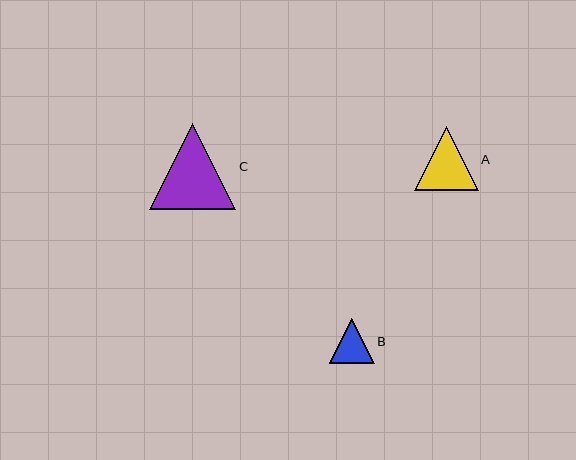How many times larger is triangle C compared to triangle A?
Triangle C is approximately 1.3 times the size of triangle A.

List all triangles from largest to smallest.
From largest to smallest: C, A, B.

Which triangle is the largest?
Triangle C is the largest with a size of approximately 86 pixels.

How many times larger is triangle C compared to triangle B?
Triangle C is approximately 1.9 times the size of triangle B.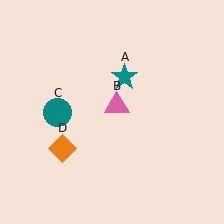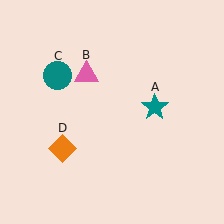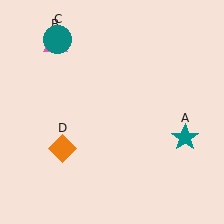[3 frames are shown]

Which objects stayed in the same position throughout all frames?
Orange diamond (object D) remained stationary.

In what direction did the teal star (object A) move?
The teal star (object A) moved down and to the right.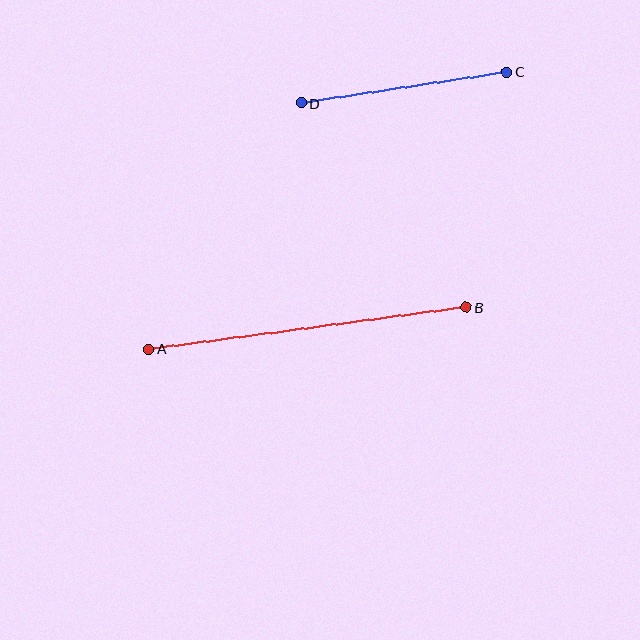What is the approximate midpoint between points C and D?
The midpoint is at approximately (404, 88) pixels.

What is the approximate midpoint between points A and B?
The midpoint is at approximately (307, 328) pixels.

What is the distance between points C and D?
The distance is approximately 208 pixels.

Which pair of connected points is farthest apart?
Points A and B are farthest apart.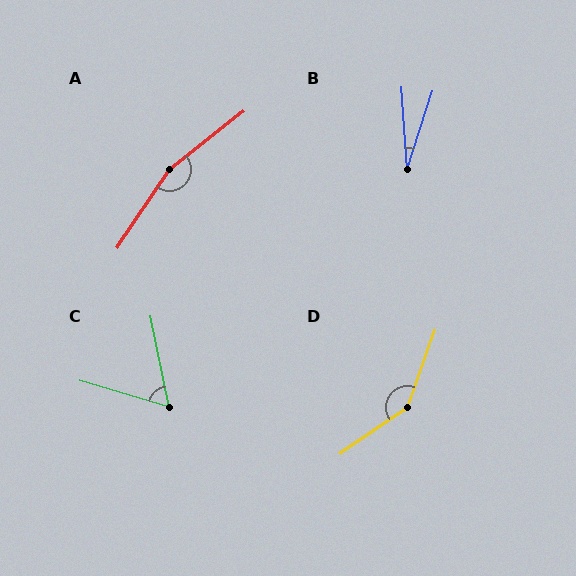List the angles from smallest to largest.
B (22°), C (62°), D (144°), A (162°).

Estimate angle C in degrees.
Approximately 62 degrees.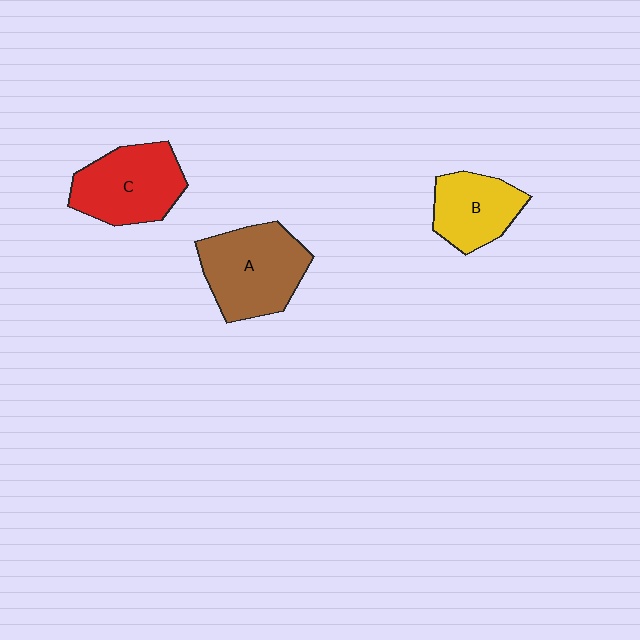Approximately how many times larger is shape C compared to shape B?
Approximately 1.3 times.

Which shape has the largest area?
Shape A (brown).